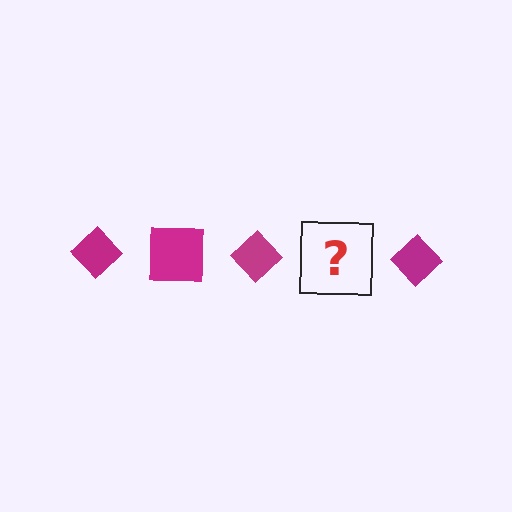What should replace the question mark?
The question mark should be replaced with a magenta square.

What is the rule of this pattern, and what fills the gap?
The rule is that the pattern cycles through diamond, square shapes in magenta. The gap should be filled with a magenta square.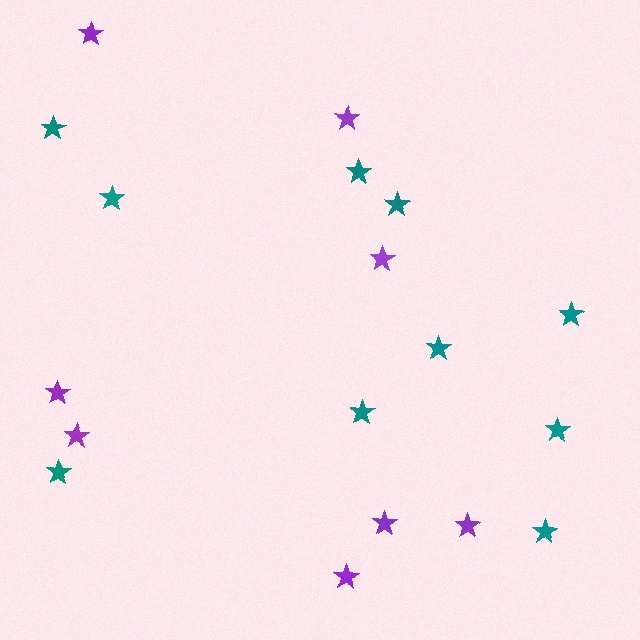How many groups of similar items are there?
There are 2 groups: one group of teal stars (10) and one group of purple stars (8).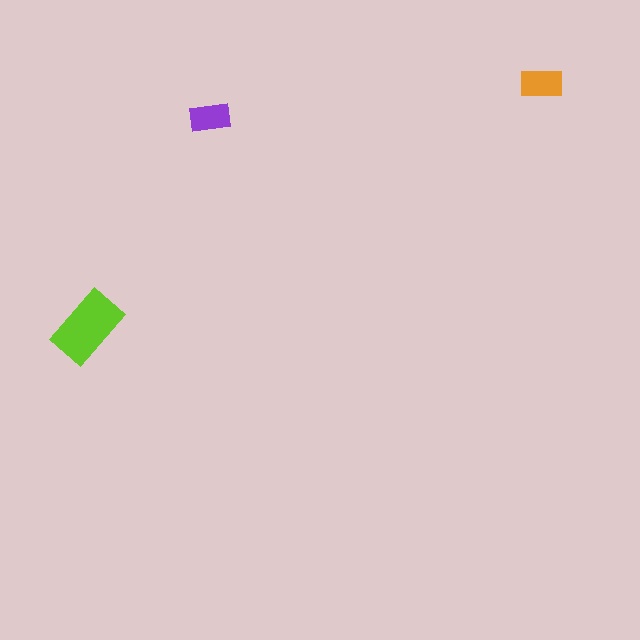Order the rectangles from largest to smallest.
the lime one, the orange one, the purple one.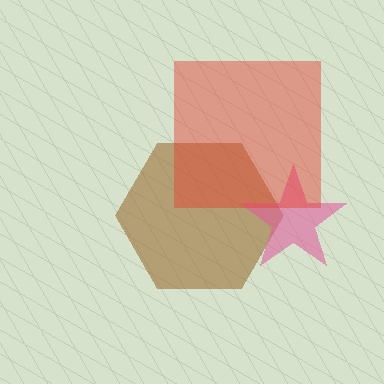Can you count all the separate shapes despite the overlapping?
Yes, there are 3 separate shapes.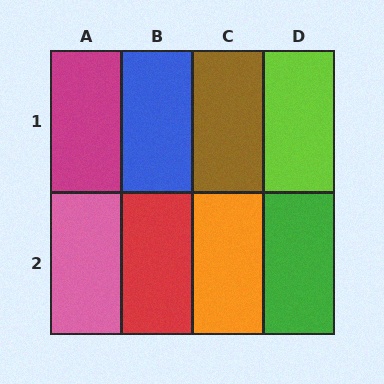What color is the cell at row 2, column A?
Pink.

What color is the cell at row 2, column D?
Green.